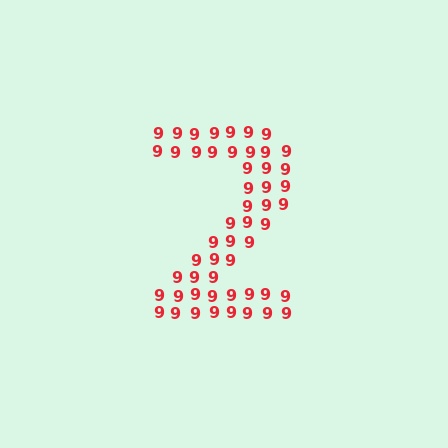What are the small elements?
The small elements are digit 9's.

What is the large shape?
The large shape is the digit 2.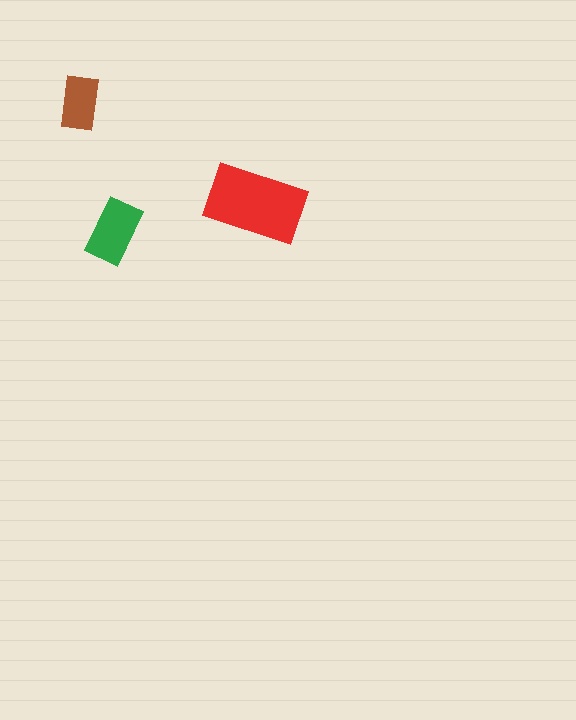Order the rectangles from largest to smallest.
the red one, the green one, the brown one.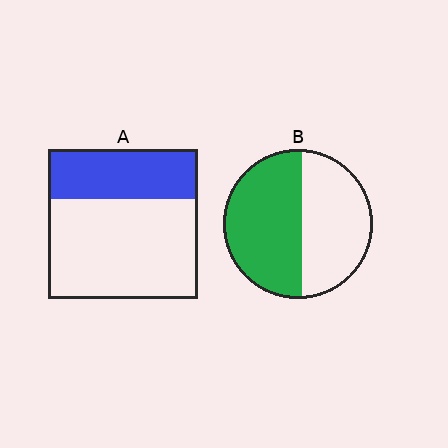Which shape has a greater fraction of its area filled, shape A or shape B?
Shape B.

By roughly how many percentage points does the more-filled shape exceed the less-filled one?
By roughly 20 percentage points (B over A).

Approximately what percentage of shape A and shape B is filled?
A is approximately 35% and B is approximately 55%.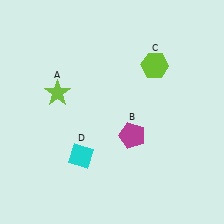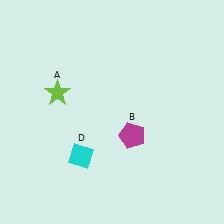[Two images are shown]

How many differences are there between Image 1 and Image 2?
There is 1 difference between the two images.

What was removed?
The lime hexagon (C) was removed in Image 2.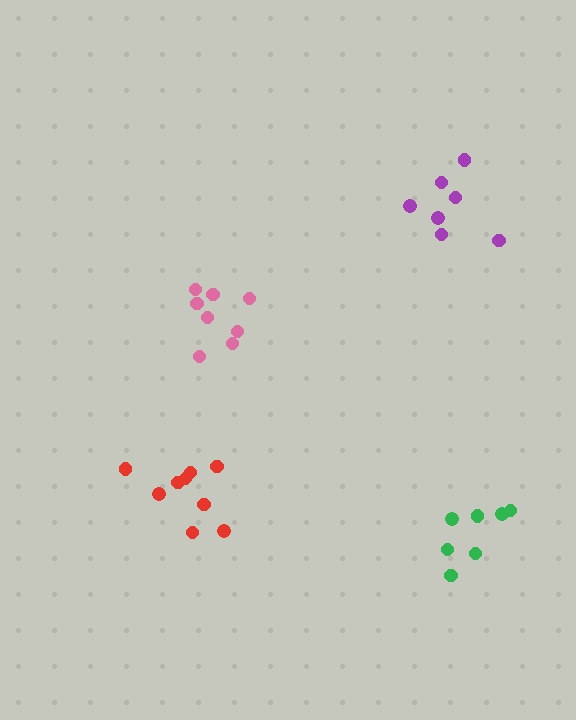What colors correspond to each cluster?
The clusters are colored: purple, pink, red, green.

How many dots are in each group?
Group 1: 7 dots, Group 2: 8 dots, Group 3: 9 dots, Group 4: 7 dots (31 total).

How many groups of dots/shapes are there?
There are 4 groups.